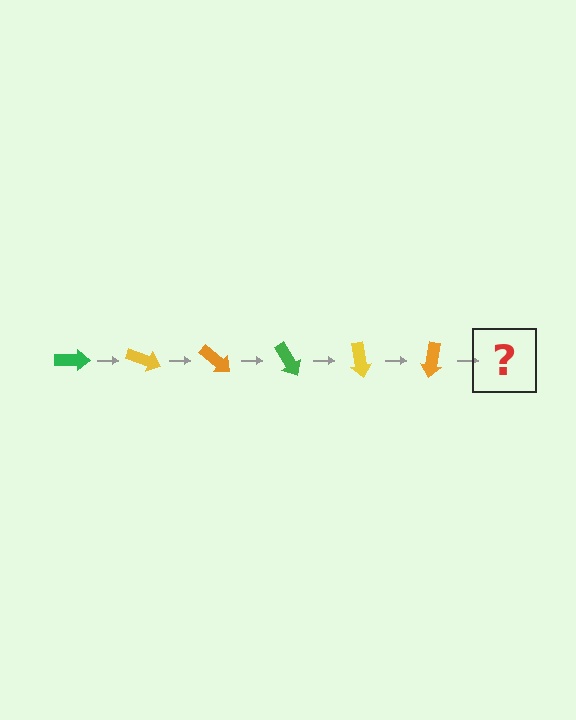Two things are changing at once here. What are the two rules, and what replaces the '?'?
The two rules are that it rotates 20 degrees each step and the color cycles through green, yellow, and orange. The '?' should be a green arrow, rotated 120 degrees from the start.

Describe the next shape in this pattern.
It should be a green arrow, rotated 120 degrees from the start.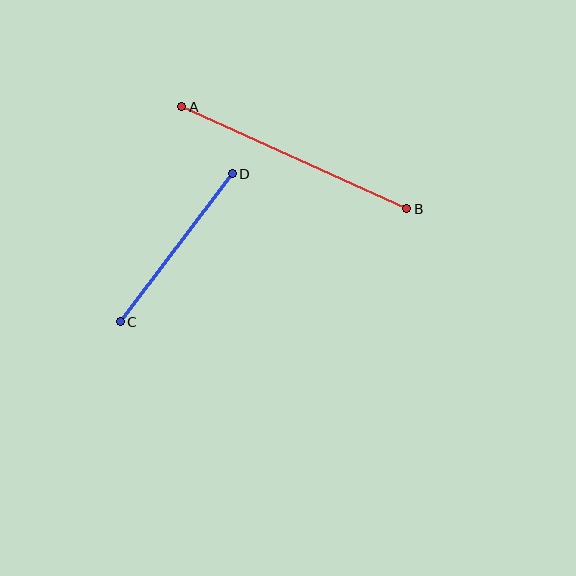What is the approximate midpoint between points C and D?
The midpoint is at approximately (176, 248) pixels.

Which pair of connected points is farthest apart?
Points A and B are farthest apart.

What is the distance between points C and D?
The distance is approximately 186 pixels.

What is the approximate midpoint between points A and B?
The midpoint is at approximately (294, 158) pixels.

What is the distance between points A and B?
The distance is approximately 247 pixels.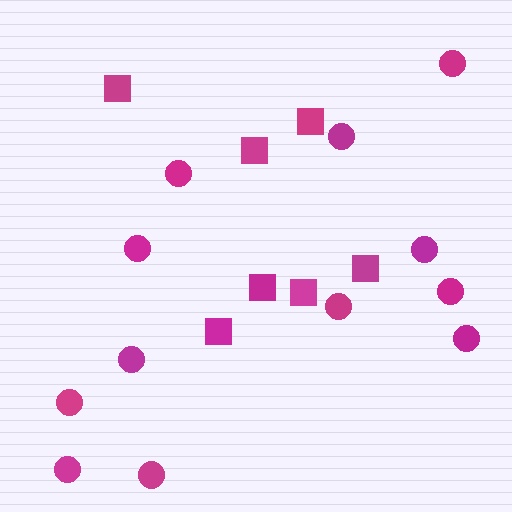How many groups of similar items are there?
There are 2 groups: one group of circles (12) and one group of squares (7).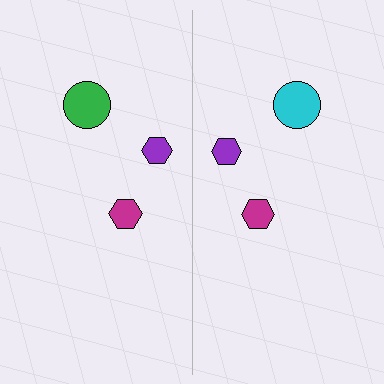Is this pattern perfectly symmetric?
No, the pattern is not perfectly symmetric. The cyan circle on the right side breaks the symmetry — its mirror counterpart is green.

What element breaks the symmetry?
The cyan circle on the right side breaks the symmetry — its mirror counterpart is green.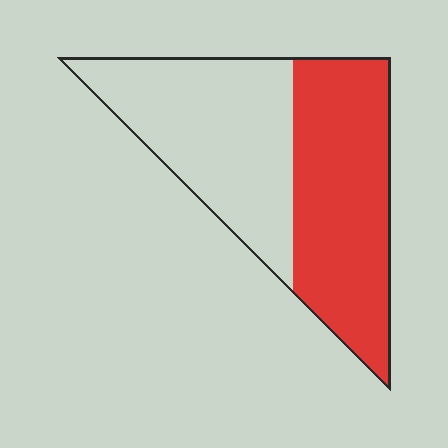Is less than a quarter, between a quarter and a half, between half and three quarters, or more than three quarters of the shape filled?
Between half and three quarters.